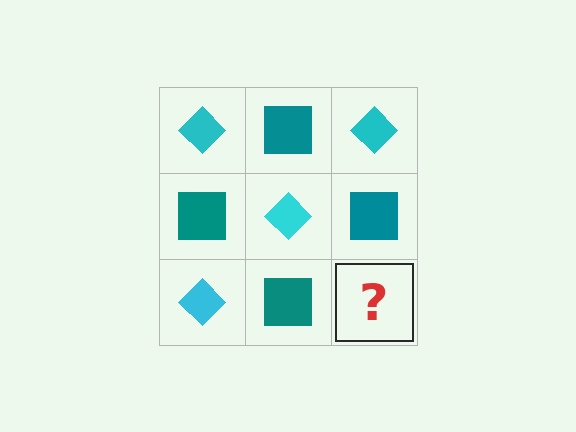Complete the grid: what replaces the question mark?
The question mark should be replaced with a cyan diamond.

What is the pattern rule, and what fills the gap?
The rule is that it alternates cyan diamond and teal square in a checkerboard pattern. The gap should be filled with a cyan diamond.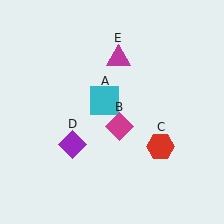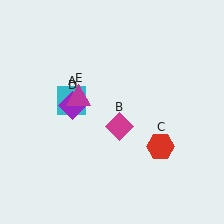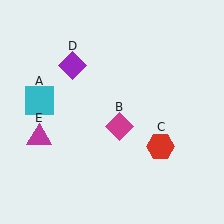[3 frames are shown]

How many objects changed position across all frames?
3 objects changed position: cyan square (object A), purple diamond (object D), magenta triangle (object E).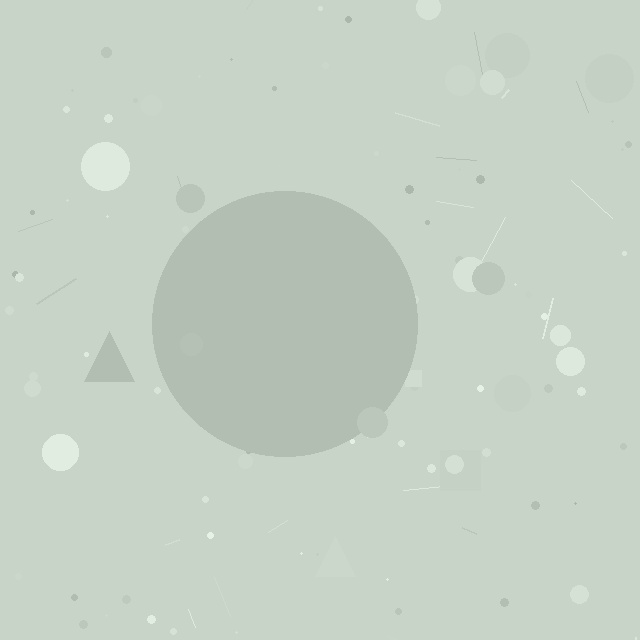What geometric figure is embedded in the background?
A circle is embedded in the background.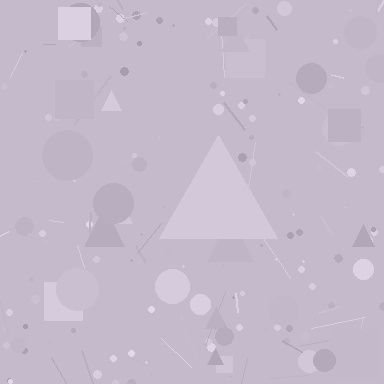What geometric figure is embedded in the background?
A triangle is embedded in the background.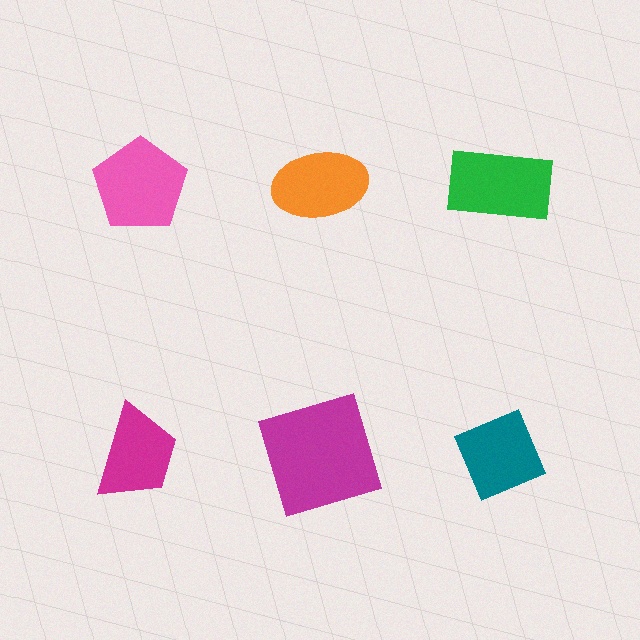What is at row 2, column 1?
A magenta trapezoid.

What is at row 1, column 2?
An orange ellipse.